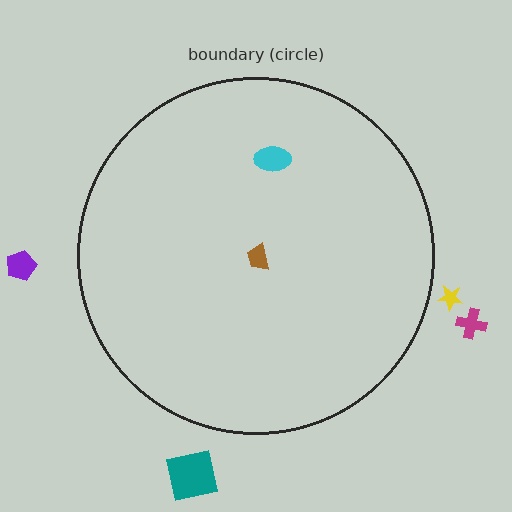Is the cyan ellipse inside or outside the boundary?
Inside.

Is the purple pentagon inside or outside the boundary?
Outside.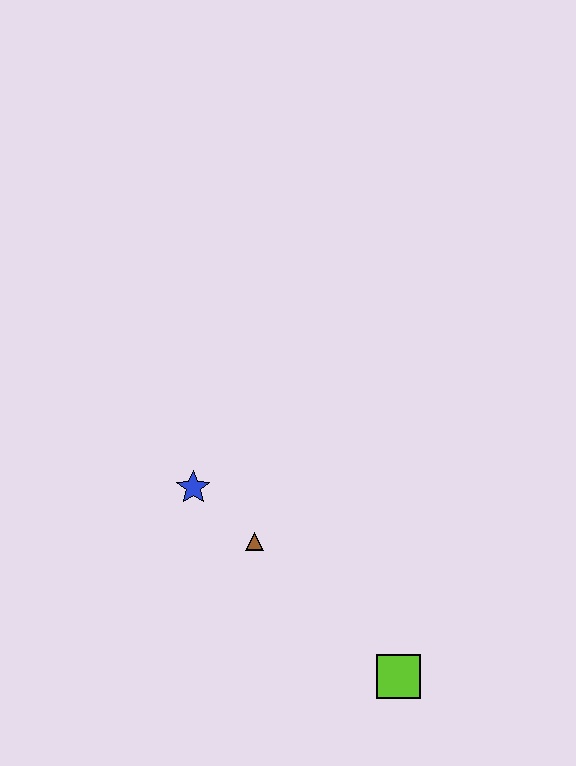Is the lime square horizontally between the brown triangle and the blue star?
No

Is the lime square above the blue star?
No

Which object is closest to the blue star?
The brown triangle is closest to the blue star.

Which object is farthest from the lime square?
The blue star is farthest from the lime square.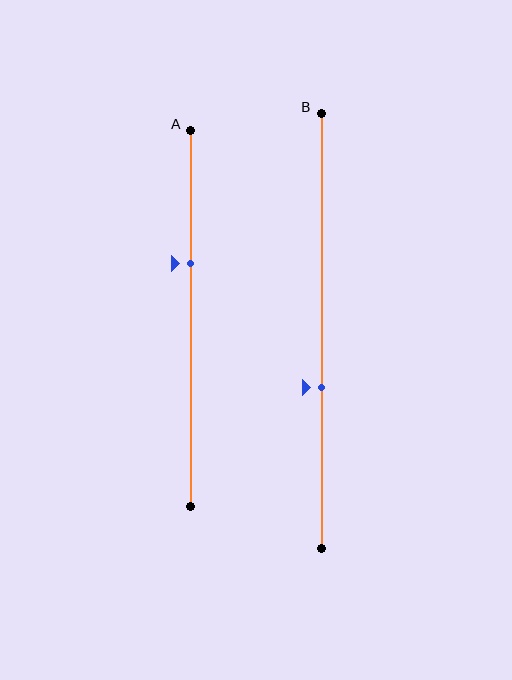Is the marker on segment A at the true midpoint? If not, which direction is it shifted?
No, the marker on segment A is shifted upward by about 15% of the segment length.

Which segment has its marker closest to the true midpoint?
Segment B has its marker closest to the true midpoint.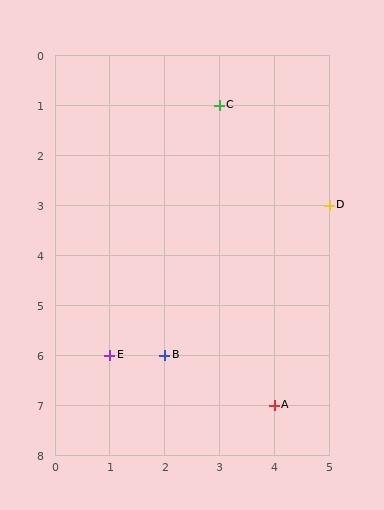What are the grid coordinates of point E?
Point E is at grid coordinates (1, 6).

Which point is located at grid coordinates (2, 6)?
Point B is at (2, 6).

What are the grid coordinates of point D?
Point D is at grid coordinates (5, 3).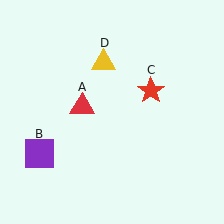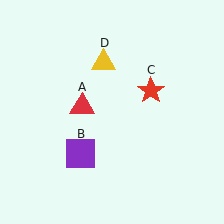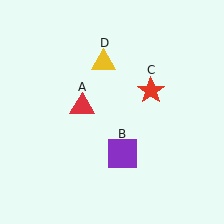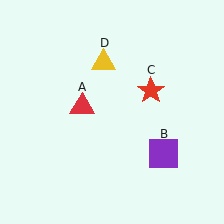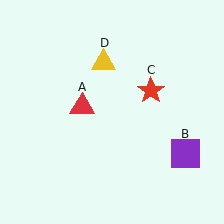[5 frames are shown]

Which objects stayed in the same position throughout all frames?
Red triangle (object A) and red star (object C) and yellow triangle (object D) remained stationary.